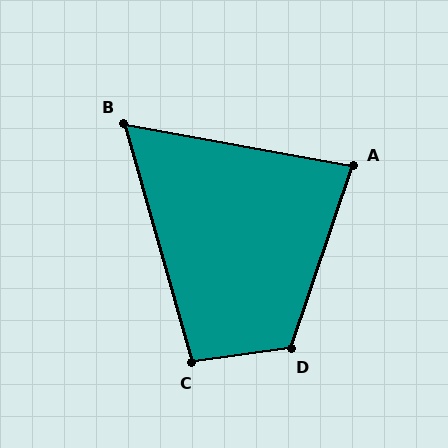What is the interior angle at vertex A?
Approximately 82 degrees (acute).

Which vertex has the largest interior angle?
D, at approximately 116 degrees.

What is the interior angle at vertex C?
Approximately 98 degrees (obtuse).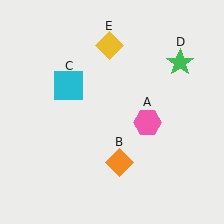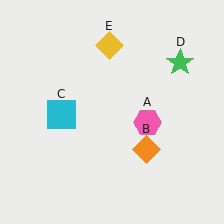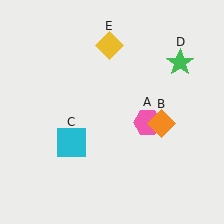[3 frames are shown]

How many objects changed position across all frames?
2 objects changed position: orange diamond (object B), cyan square (object C).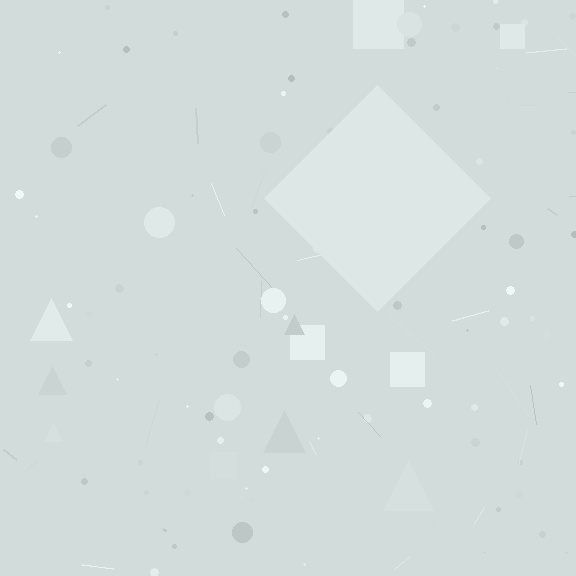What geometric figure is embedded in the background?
A diamond is embedded in the background.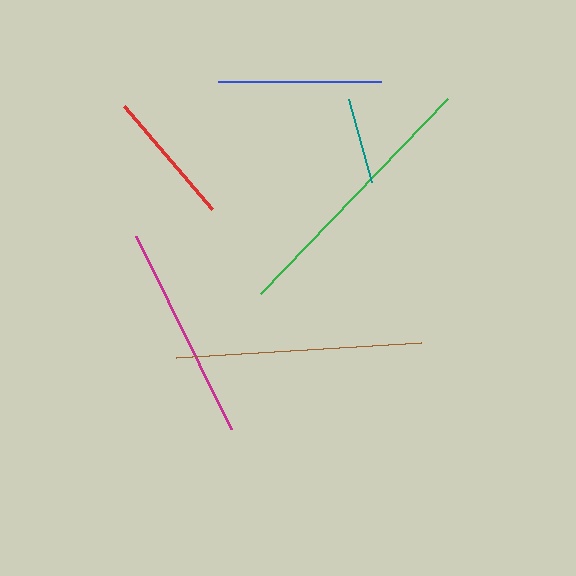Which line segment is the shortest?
The teal line is the shortest at approximately 87 pixels.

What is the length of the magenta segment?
The magenta segment is approximately 215 pixels long.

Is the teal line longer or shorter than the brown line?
The brown line is longer than the teal line.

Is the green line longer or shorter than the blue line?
The green line is longer than the blue line.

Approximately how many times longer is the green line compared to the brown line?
The green line is approximately 1.1 times the length of the brown line.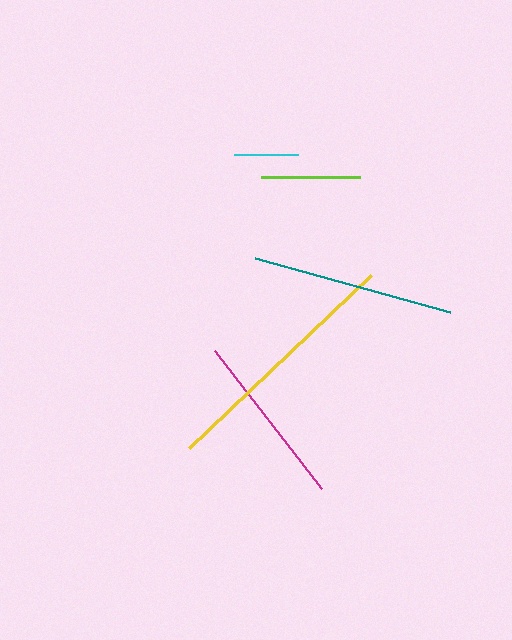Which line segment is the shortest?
The cyan line is the shortest at approximately 65 pixels.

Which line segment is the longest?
The yellow line is the longest at approximately 251 pixels.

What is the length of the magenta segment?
The magenta segment is approximately 175 pixels long.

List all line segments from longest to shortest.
From longest to shortest: yellow, teal, magenta, lime, cyan.